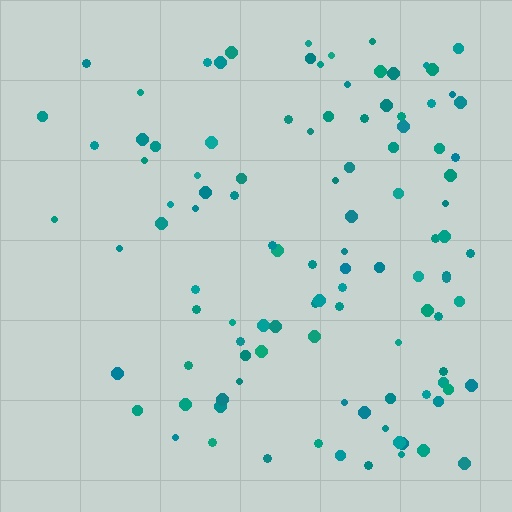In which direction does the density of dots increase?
From left to right, with the right side densest.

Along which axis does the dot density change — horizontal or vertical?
Horizontal.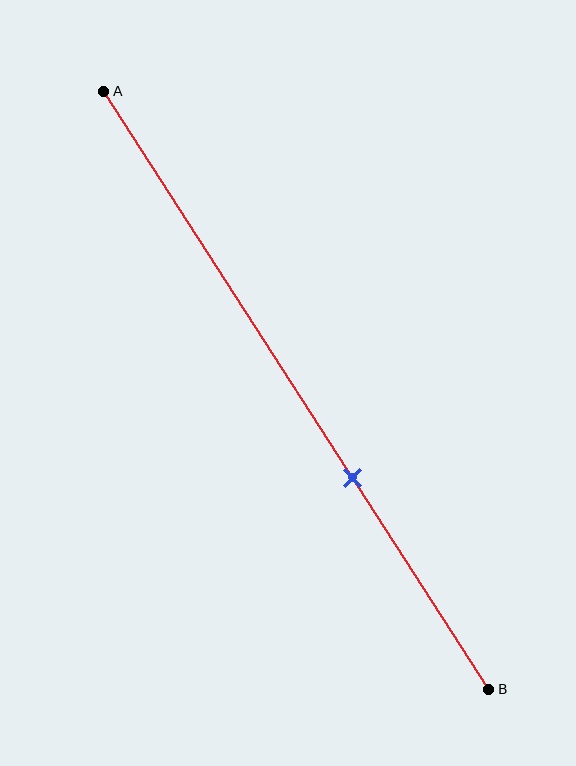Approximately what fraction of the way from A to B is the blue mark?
The blue mark is approximately 65% of the way from A to B.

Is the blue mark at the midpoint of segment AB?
No, the mark is at about 65% from A, not at the 50% midpoint.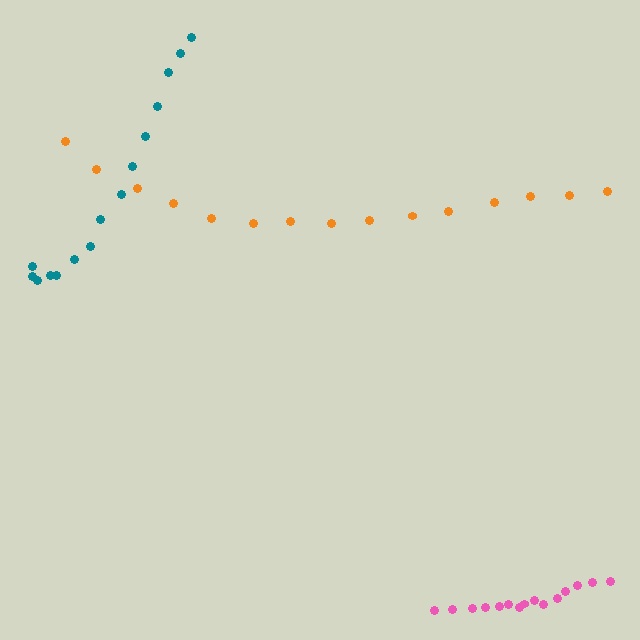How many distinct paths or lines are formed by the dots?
There are 3 distinct paths.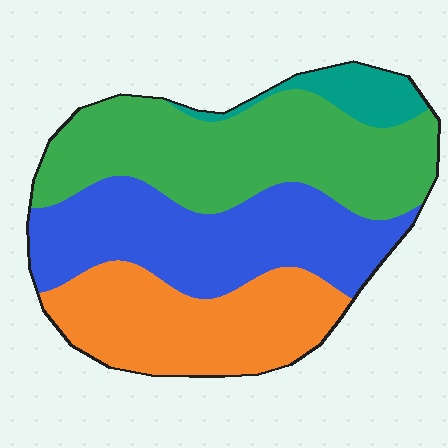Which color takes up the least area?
Teal, at roughly 5%.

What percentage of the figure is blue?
Blue takes up about one third (1/3) of the figure.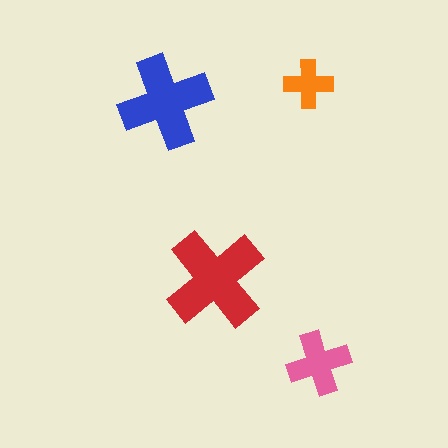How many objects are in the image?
There are 4 objects in the image.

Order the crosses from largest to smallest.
the red one, the blue one, the pink one, the orange one.